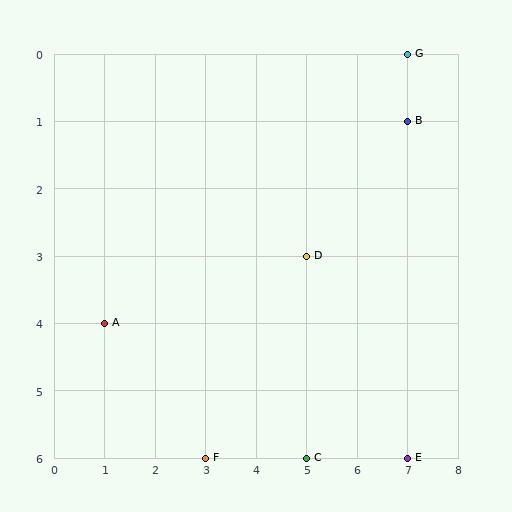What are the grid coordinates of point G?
Point G is at grid coordinates (7, 0).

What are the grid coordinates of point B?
Point B is at grid coordinates (7, 1).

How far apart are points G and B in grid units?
Points G and B are 1 row apart.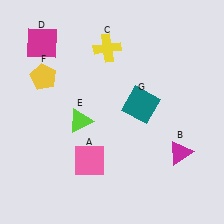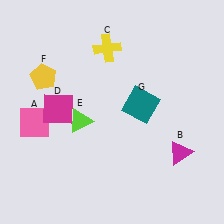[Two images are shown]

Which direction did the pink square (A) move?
The pink square (A) moved left.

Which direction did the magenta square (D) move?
The magenta square (D) moved down.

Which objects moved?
The objects that moved are: the pink square (A), the magenta square (D).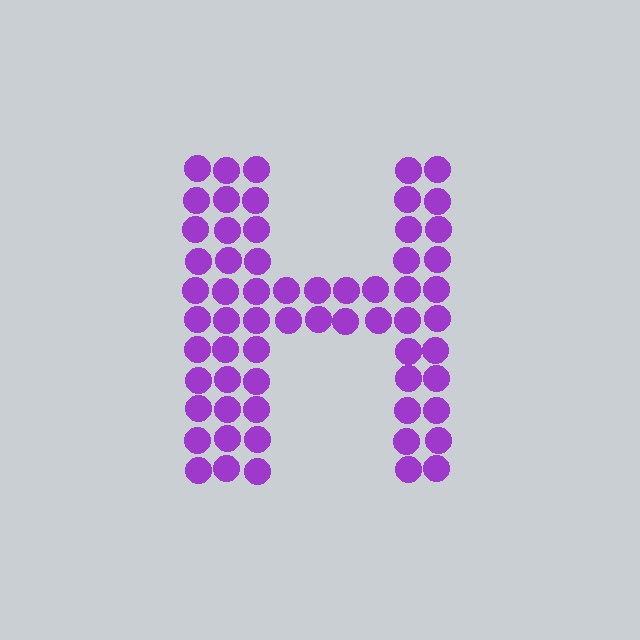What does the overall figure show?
The overall figure shows the letter H.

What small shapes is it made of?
It is made of small circles.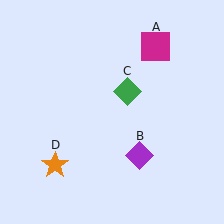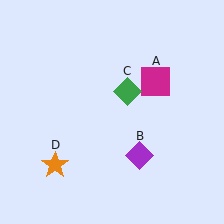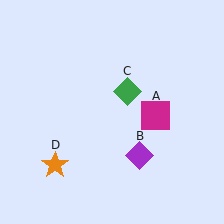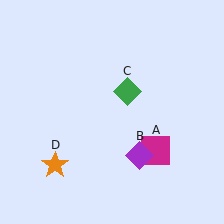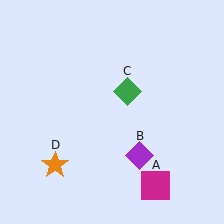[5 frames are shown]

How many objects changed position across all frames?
1 object changed position: magenta square (object A).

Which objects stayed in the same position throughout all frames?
Purple diamond (object B) and green diamond (object C) and orange star (object D) remained stationary.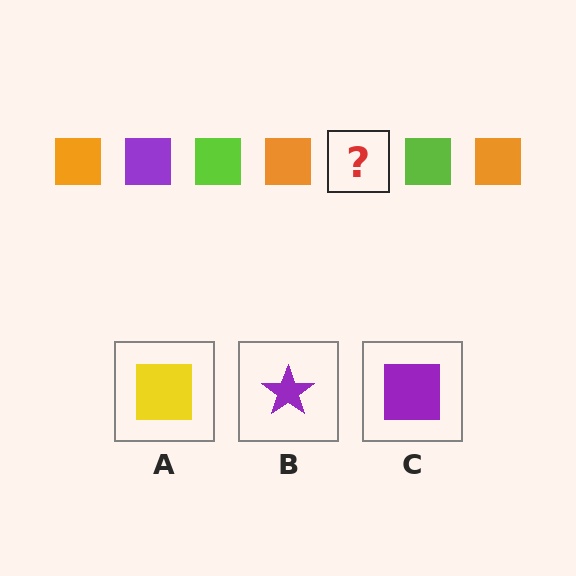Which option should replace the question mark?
Option C.